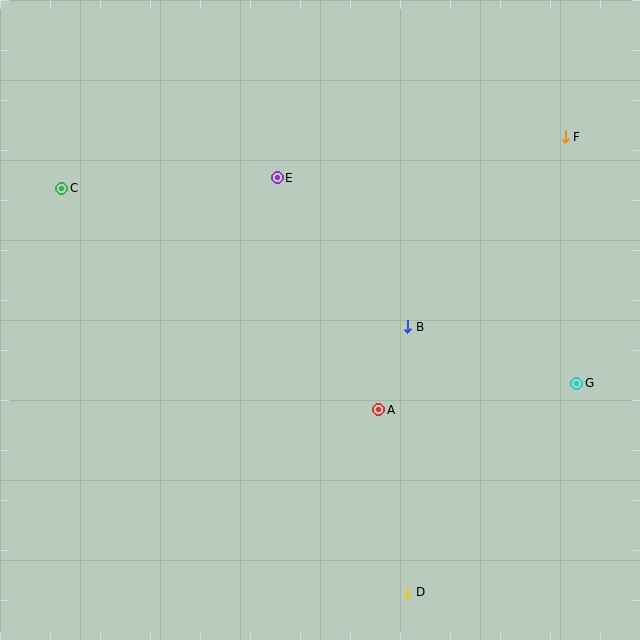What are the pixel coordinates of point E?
Point E is at (277, 178).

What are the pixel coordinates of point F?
Point F is at (565, 137).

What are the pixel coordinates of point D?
Point D is at (408, 592).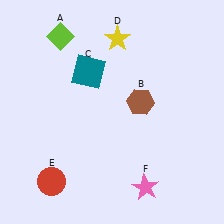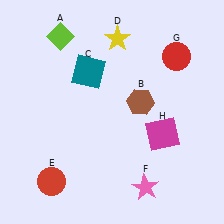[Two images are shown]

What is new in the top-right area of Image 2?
A red circle (G) was added in the top-right area of Image 2.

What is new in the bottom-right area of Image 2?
A magenta square (H) was added in the bottom-right area of Image 2.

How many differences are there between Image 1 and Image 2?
There are 2 differences between the two images.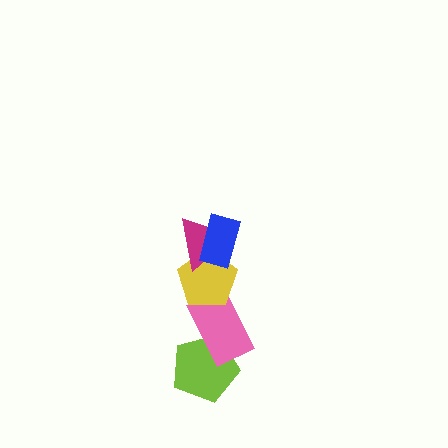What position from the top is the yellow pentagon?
The yellow pentagon is 3rd from the top.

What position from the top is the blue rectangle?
The blue rectangle is 1st from the top.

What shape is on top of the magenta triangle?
The blue rectangle is on top of the magenta triangle.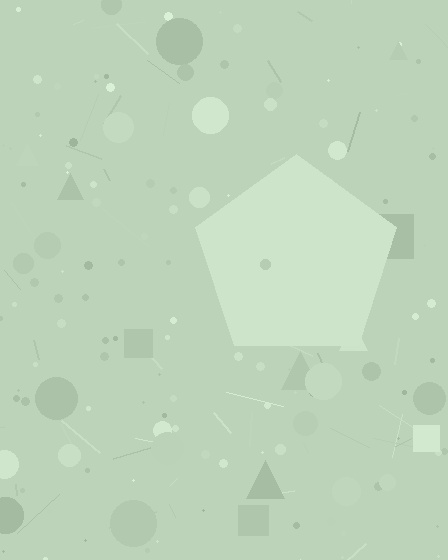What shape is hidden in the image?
A pentagon is hidden in the image.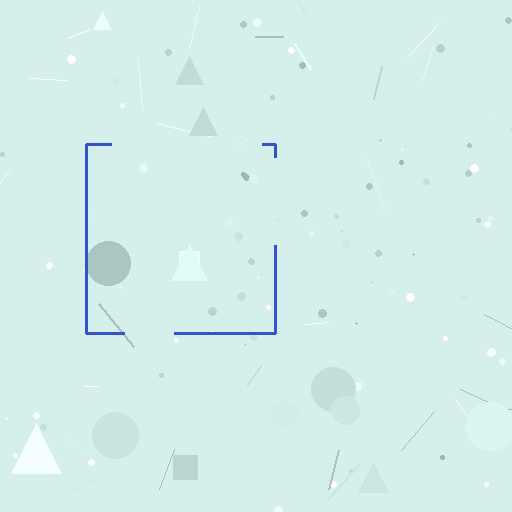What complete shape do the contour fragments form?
The contour fragments form a square.